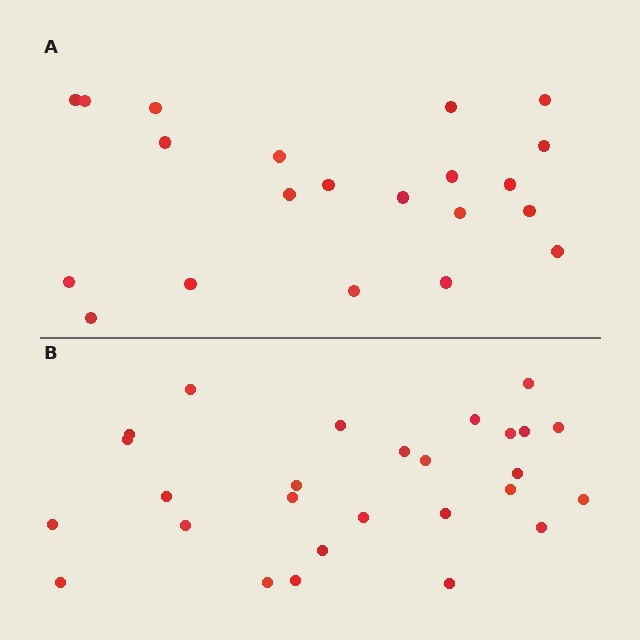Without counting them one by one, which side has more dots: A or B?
Region B (the bottom region) has more dots.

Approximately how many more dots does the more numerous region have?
Region B has about 6 more dots than region A.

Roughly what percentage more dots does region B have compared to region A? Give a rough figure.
About 30% more.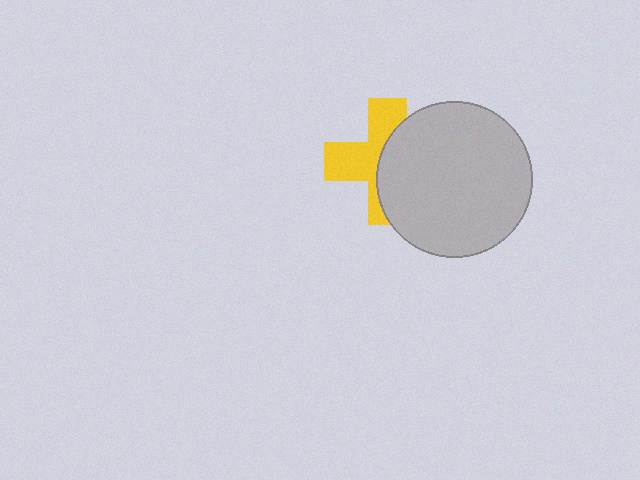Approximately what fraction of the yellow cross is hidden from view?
Roughly 51% of the yellow cross is hidden behind the light gray circle.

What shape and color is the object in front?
The object in front is a light gray circle.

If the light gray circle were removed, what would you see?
You would see the complete yellow cross.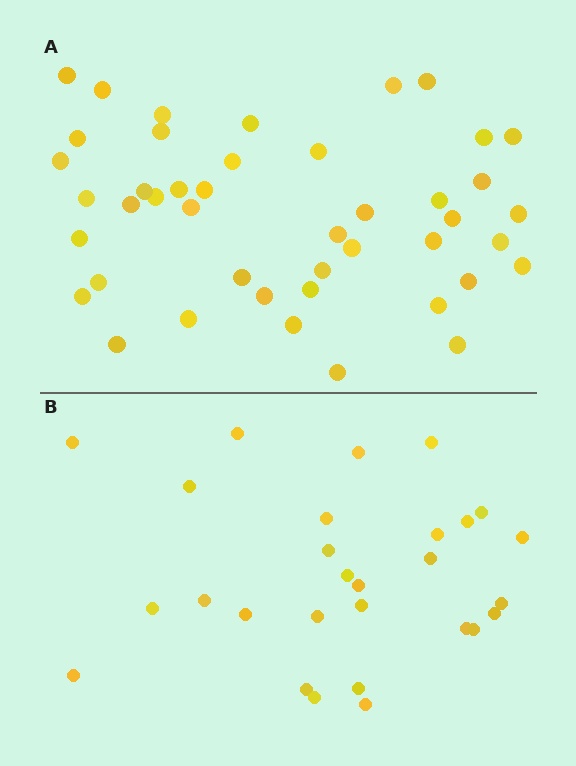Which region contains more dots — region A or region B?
Region A (the top region) has more dots.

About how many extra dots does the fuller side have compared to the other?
Region A has approximately 15 more dots than region B.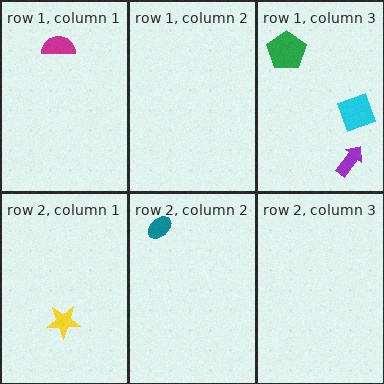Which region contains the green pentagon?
The row 1, column 3 region.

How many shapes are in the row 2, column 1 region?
1.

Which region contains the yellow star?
The row 2, column 1 region.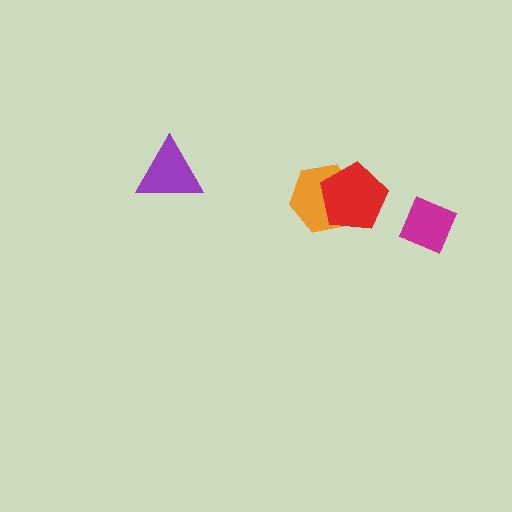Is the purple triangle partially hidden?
No, no other shape covers it.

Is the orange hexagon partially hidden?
Yes, it is partially covered by another shape.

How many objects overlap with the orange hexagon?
1 object overlaps with the orange hexagon.